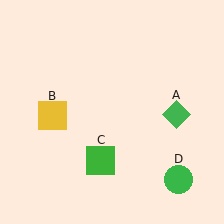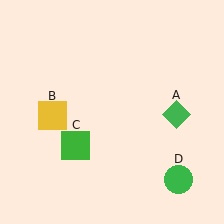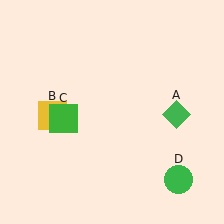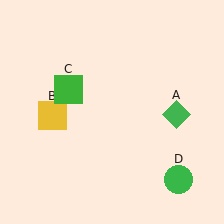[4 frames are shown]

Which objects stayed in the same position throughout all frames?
Green diamond (object A) and yellow square (object B) and green circle (object D) remained stationary.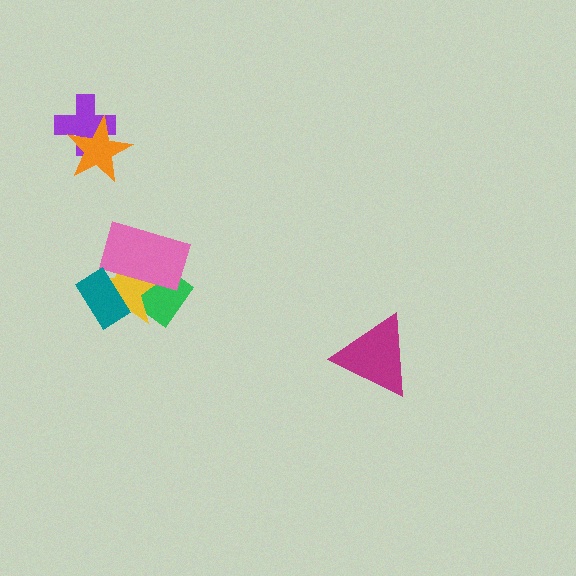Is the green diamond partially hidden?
Yes, it is partially covered by another shape.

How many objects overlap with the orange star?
1 object overlaps with the orange star.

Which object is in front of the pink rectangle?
The teal rectangle is in front of the pink rectangle.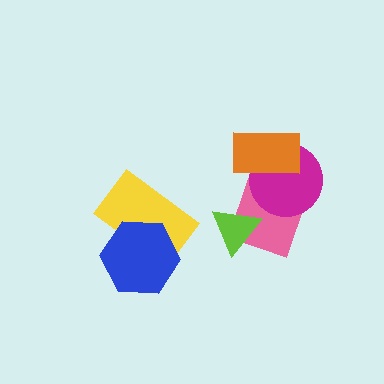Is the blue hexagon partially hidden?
No, no other shape covers it.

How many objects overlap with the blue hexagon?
1 object overlaps with the blue hexagon.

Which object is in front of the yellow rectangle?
The blue hexagon is in front of the yellow rectangle.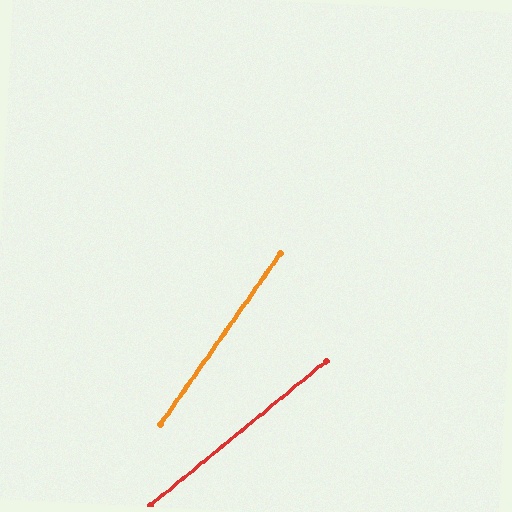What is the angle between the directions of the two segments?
Approximately 16 degrees.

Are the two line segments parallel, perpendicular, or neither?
Neither parallel nor perpendicular — they differ by about 16°.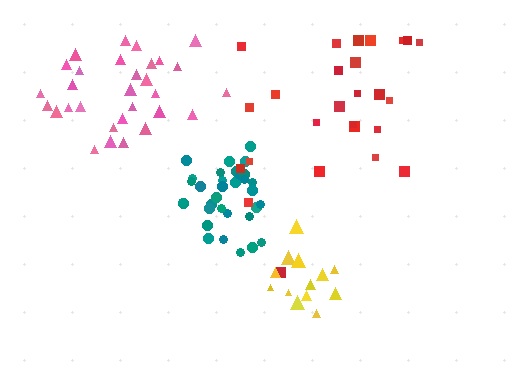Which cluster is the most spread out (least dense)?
Red.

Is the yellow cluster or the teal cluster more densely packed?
Teal.